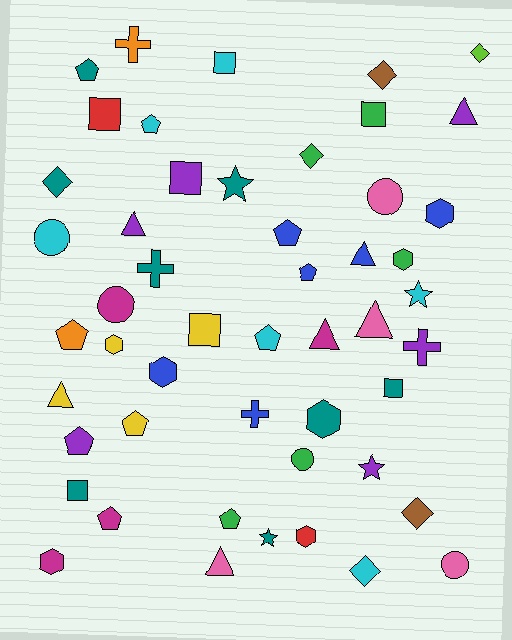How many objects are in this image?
There are 50 objects.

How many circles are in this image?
There are 5 circles.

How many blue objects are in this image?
There are 6 blue objects.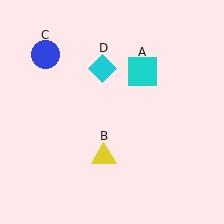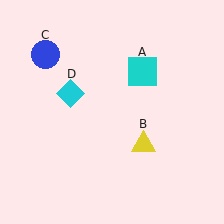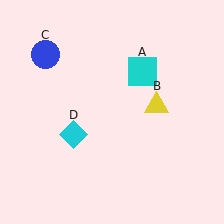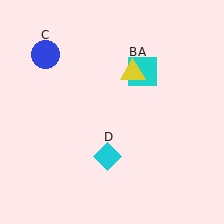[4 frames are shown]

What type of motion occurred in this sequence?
The yellow triangle (object B), cyan diamond (object D) rotated counterclockwise around the center of the scene.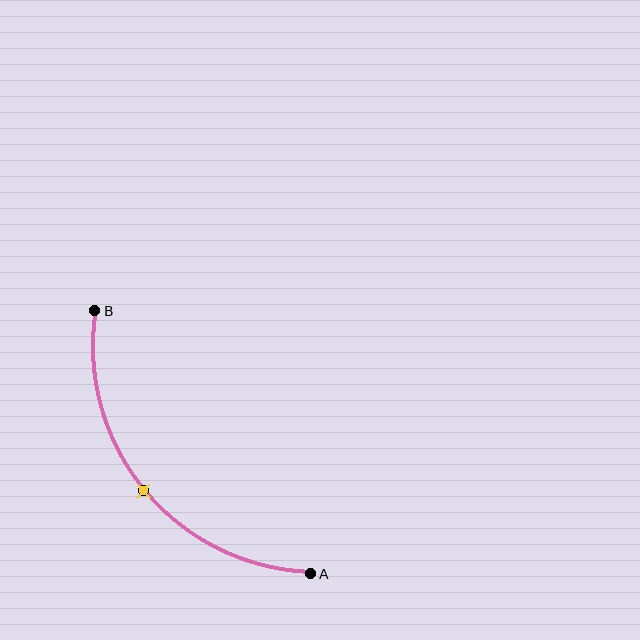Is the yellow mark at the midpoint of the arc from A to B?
Yes. The yellow mark lies on the arc at equal arc-length from both A and B — it is the arc midpoint.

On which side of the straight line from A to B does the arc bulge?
The arc bulges below and to the left of the straight line connecting A and B.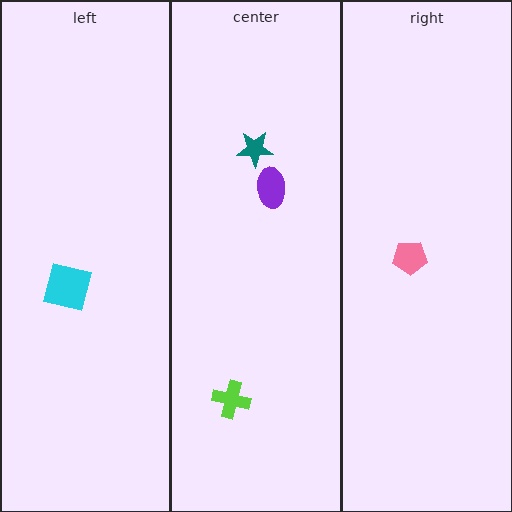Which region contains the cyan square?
The left region.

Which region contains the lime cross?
The center region.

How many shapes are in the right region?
1.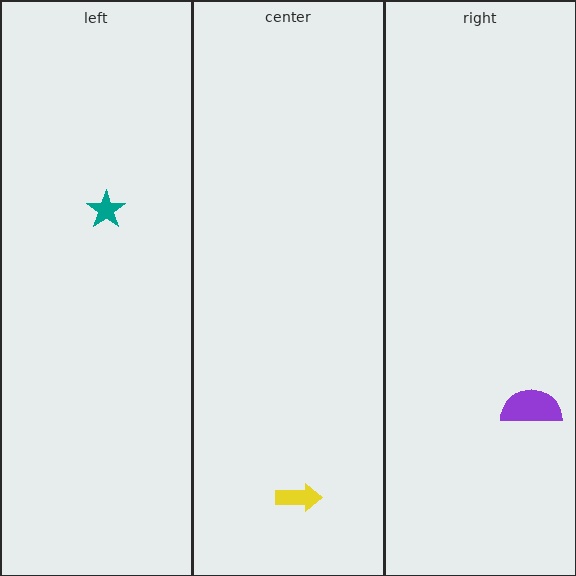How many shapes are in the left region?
1.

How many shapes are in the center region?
1.